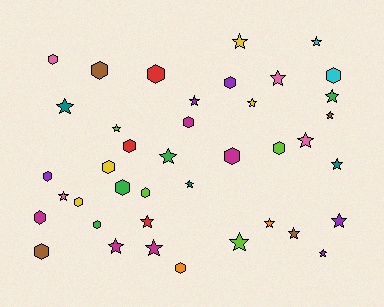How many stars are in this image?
There are 22 stars.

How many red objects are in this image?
There are 3 red objects.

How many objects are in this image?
There are 40 objects.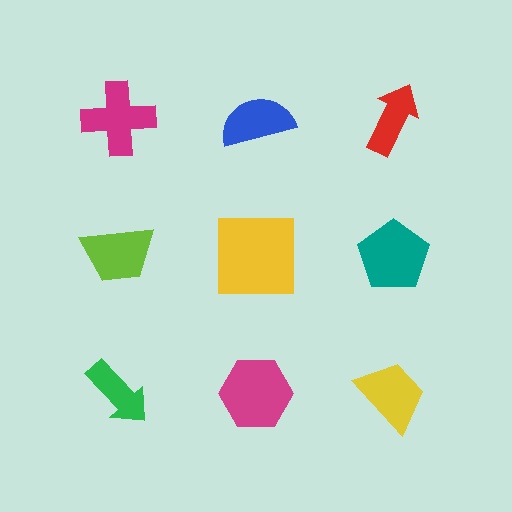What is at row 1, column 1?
A magenta cross.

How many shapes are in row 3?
3 shapes.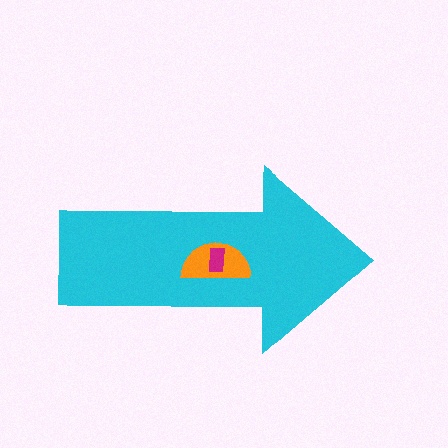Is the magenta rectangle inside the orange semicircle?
Yes.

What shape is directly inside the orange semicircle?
The magenta rectangle.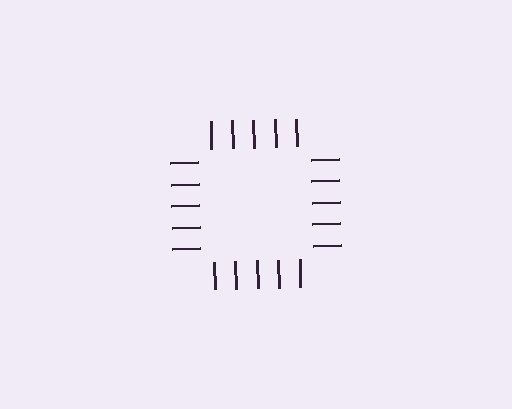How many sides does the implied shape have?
4 sides — the line-ends trace a square.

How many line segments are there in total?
20 — 5 along each of the 4 edges.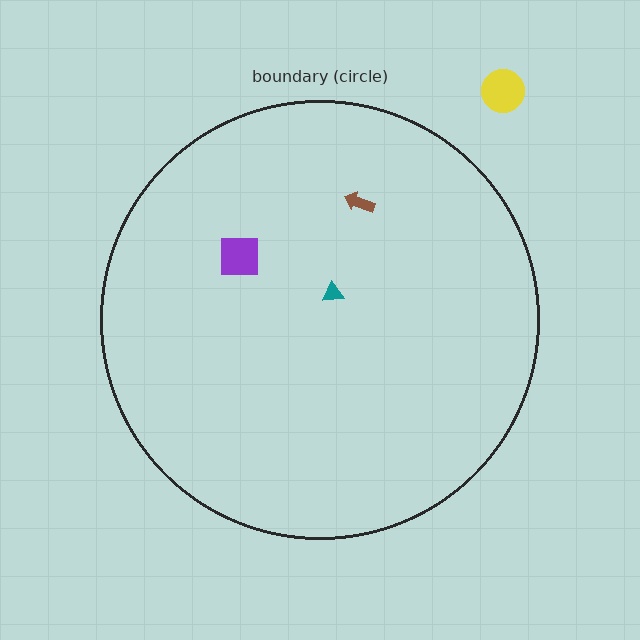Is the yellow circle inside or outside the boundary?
Outside.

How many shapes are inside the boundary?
3 inside, 1 outside.